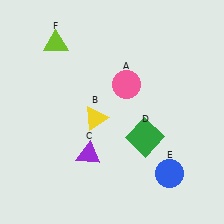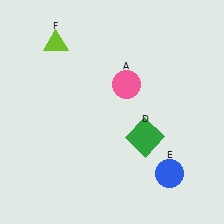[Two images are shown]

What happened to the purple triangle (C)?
The purple triangle (C) was removed in Image 2. It was in the bottom-left area of Image 1.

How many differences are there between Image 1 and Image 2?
There are 2 differences between the two images.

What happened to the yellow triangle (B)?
The yellow triangle (B) was removed in Image 2. It was in the bottom-left area of Image 1.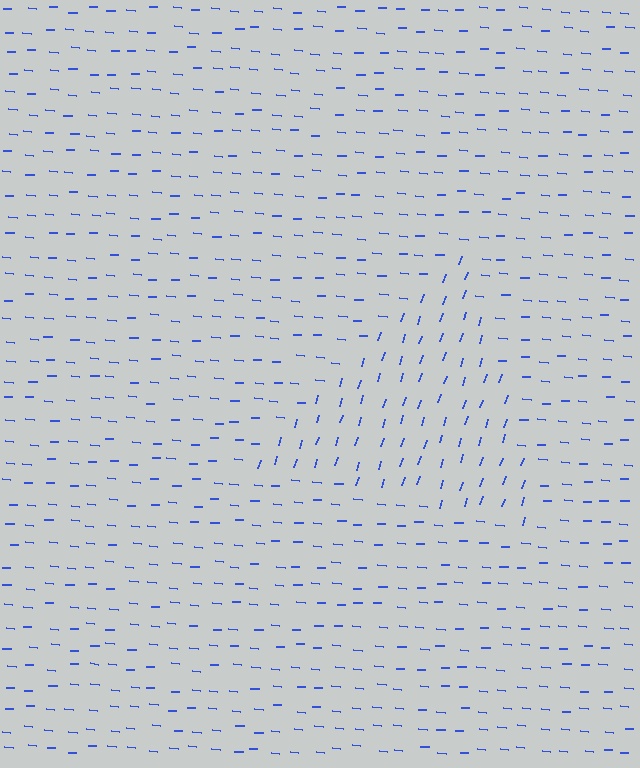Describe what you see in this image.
The image is filled with small blue line segments. A triangle region in the image has lines oriented differently from the surrounding lines, creating a visible texture boundary.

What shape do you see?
I see a triangle.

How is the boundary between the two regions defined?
The boundary is defined purely by a change in line orientation (approximately 76 degrees difference). All lines are the same color and thickness.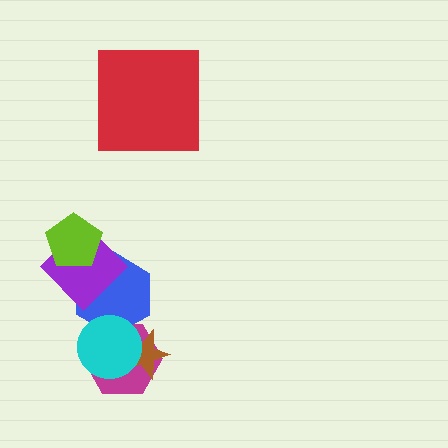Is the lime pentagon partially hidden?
No, no other shape covers it.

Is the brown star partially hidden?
Yes, it is partially covered by another shape.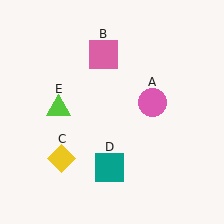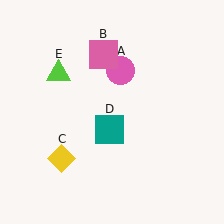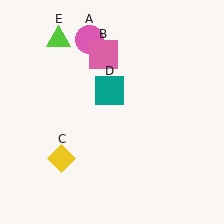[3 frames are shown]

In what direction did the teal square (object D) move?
The teal square (object D) moved up.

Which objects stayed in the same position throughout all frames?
Pink square (object B) and yellow diamond (object C) remained stationary.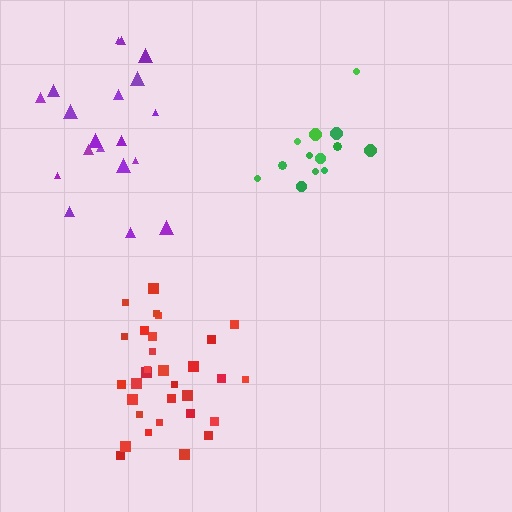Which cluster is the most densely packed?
Red.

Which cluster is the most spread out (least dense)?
Purple.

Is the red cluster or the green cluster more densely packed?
Red.